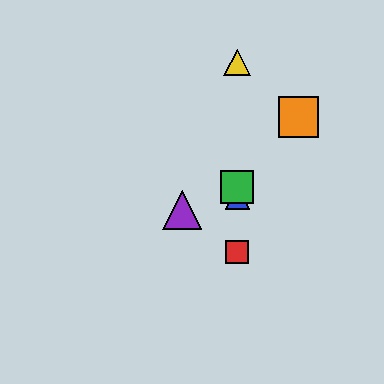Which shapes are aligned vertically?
The red square, the blue triangle, the green square, the yellow triangle are aligned vertically.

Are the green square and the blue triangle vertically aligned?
Yes, both are at x≈237.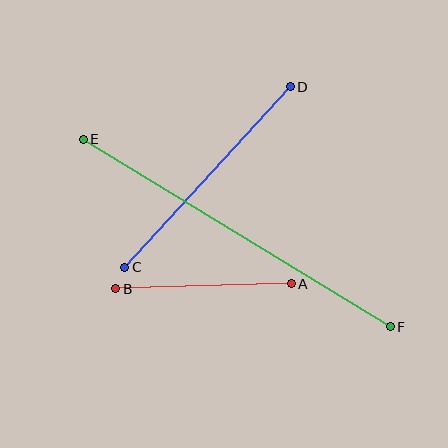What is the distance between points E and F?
The distance is approximately 360 pixels.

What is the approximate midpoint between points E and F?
The midpoint is at approximately (237, 233) pixels.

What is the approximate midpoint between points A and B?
The midpoint is at approximately (204, 286) pixels.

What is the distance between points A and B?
The distance is approximately 176 pixels.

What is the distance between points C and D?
The distance is approximately 245 pixels.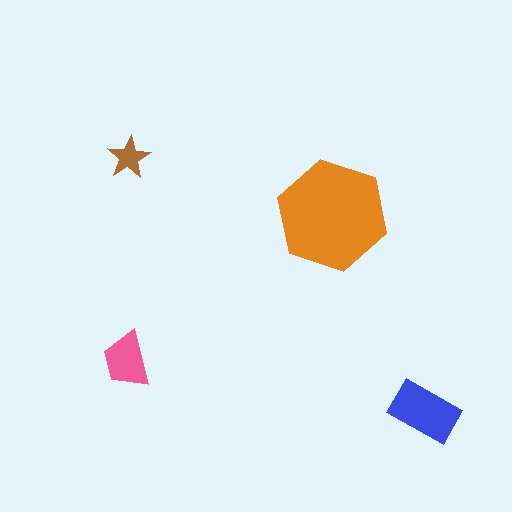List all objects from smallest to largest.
The brown star, the pink trapezoid, the blue rectangle, the orange hexagon.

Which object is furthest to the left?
The pink trapezoid is leftmost.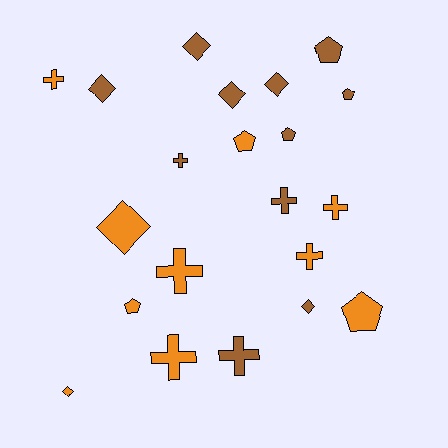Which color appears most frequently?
Brown, with 11 objects.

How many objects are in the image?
There are 21 objects.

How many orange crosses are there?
There are 5 orange crosses.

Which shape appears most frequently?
Cross, with 8 objects.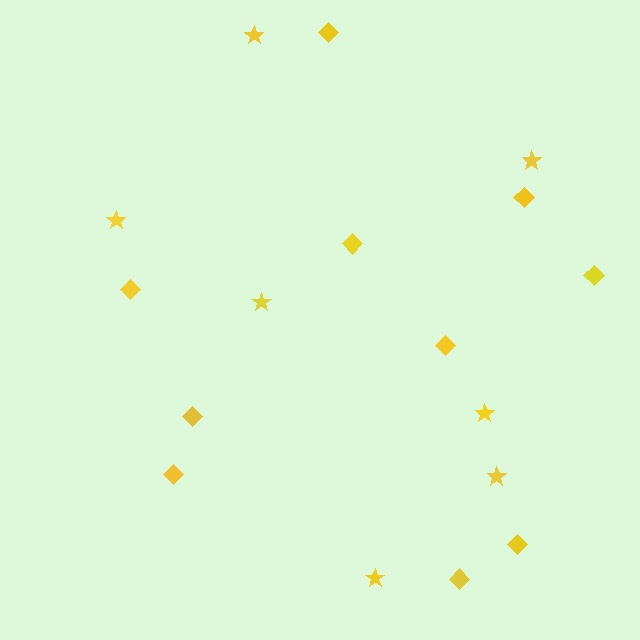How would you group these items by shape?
There are 2 groups: one group of stars (7) and one group of diamonds (10).